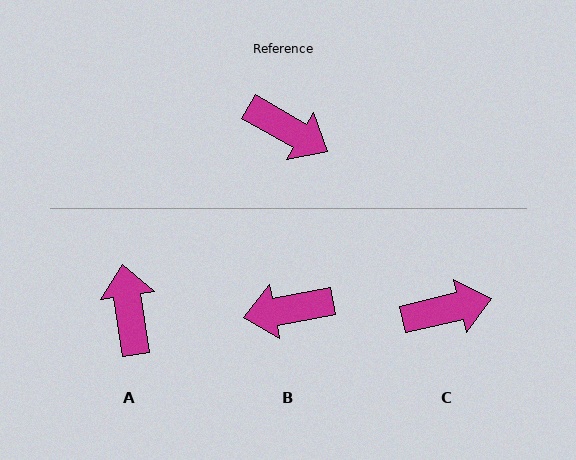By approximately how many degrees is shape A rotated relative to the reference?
Approximately 128 degrees counter-clockwise.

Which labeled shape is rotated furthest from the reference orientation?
B, about 140 degrees away.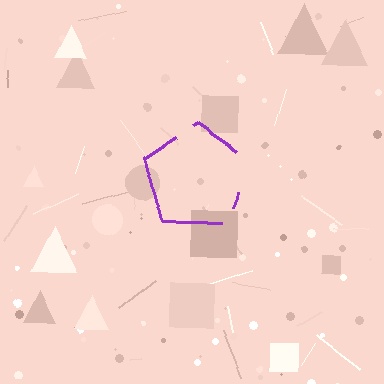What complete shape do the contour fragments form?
The contour fragments form a pentagon.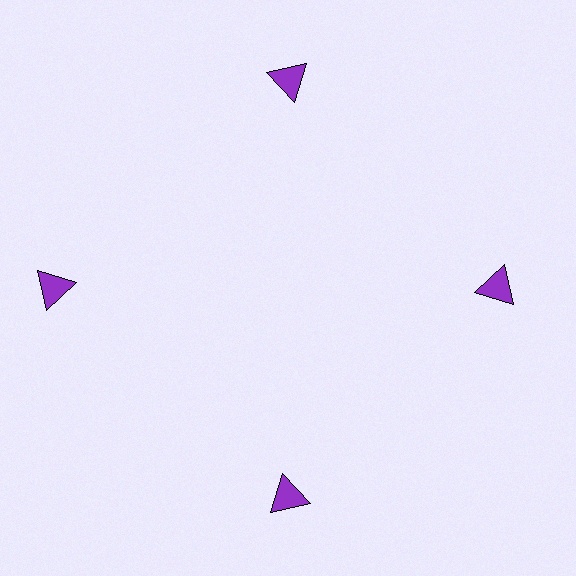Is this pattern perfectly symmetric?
No. The 4 purple triangles are arranged in a ring, but one element near the 9 o'clock position is pushed outward from the center, breaking the 4-fold rotational symmetry.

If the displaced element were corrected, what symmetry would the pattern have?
It would have 4-fold rotational symmetry — the pattern would map onto itself every 90 degrees.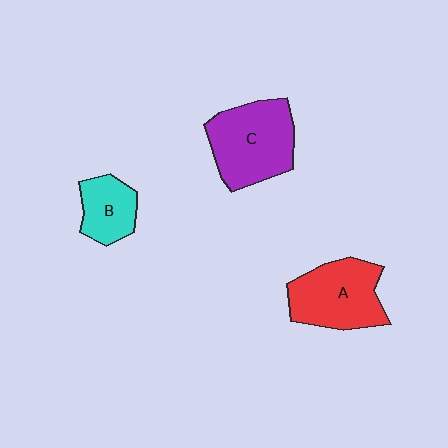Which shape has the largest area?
Shape C (purple).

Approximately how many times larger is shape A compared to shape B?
Approximately 1.7 times.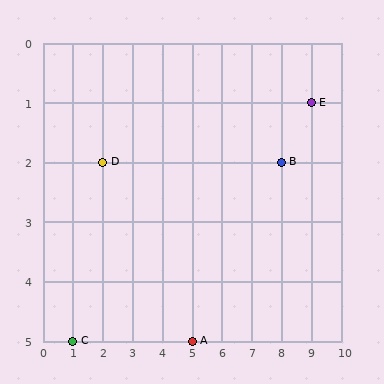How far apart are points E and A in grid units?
Points E and A are 4 columns and 4 rows apart (about 5.7 grid units diagonally).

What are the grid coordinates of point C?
Point C is at grid coordinates (1, 5).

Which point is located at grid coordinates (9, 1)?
Point E is at (9, 1).